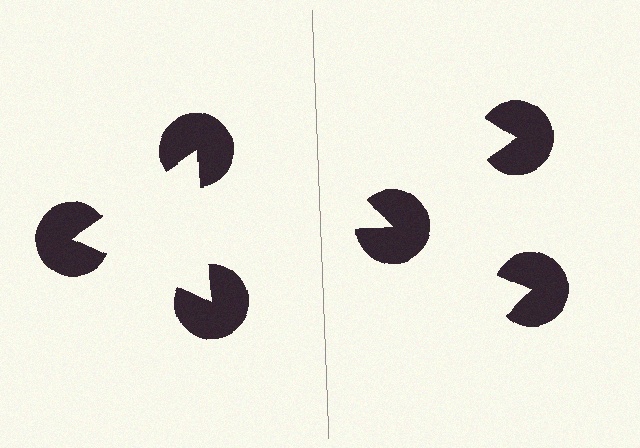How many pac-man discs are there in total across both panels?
6 — 3 on each side.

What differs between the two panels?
The pac-man discs are positioned identically on both sides; only the wedge orientations differ. On the left they align to a triangle; on the right they are misaligned.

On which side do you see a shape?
An illusory triangle appears on the left side. On the right side the wedge cuts are rotated, so no coherent shape forms.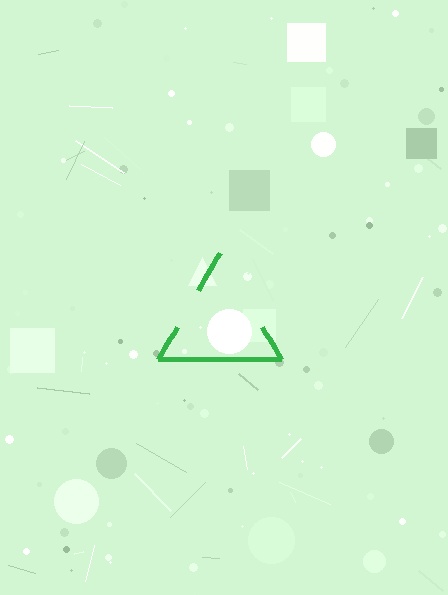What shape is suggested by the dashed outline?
The dashed outline suggests a triangle.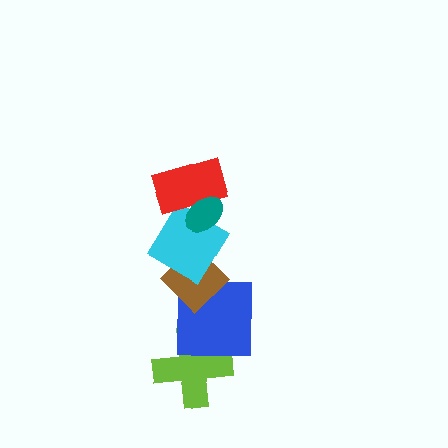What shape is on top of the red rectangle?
The teal ellipse is on top of the red rectangle.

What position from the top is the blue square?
The blue square is 5th from the top.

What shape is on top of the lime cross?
The blue square is on top of the lime cross.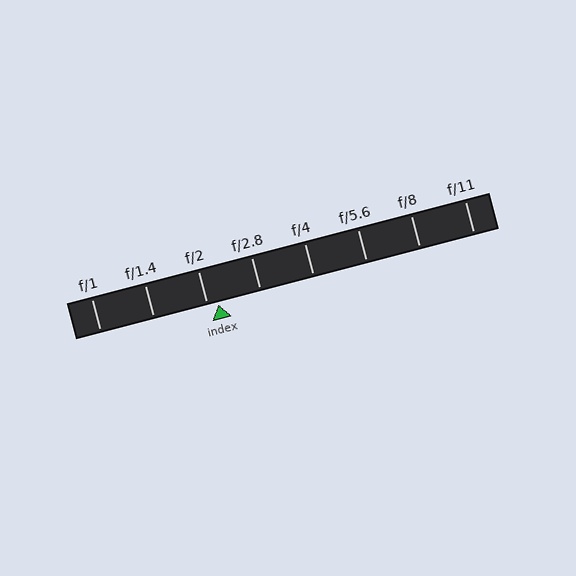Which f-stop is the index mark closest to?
The index mark is closest to f/2.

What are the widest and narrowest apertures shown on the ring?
The widest aperture shown is f/1 and the narrowest is f/11.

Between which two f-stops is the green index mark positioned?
The index mark is between f/2 and f/2.8.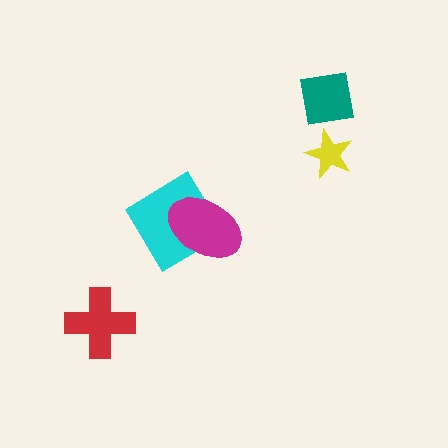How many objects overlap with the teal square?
0 objects overlap with the teal square.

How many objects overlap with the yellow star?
0 objects overlap with the yellow star.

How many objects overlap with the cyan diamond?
1 object overlaps with the cyan diamond.